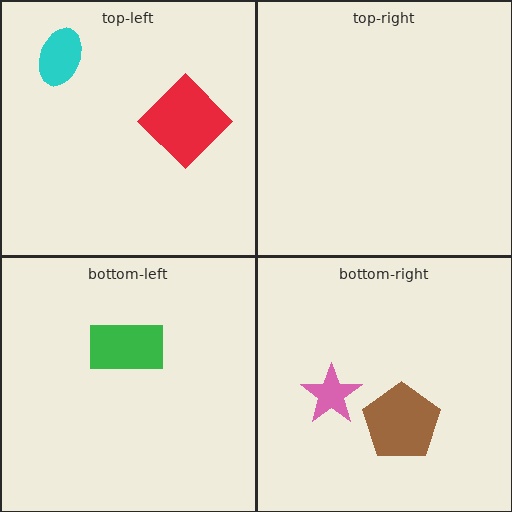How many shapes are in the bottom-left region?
1.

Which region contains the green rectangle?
The bottom-left region.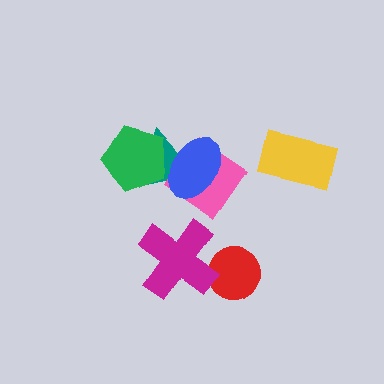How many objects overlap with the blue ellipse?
3 objects overlap with the blue ellipse.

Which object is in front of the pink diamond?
The blue ellipse is in front of the pink diamond.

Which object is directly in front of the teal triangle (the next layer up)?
The pink diamond is directly in front of the teal triangle.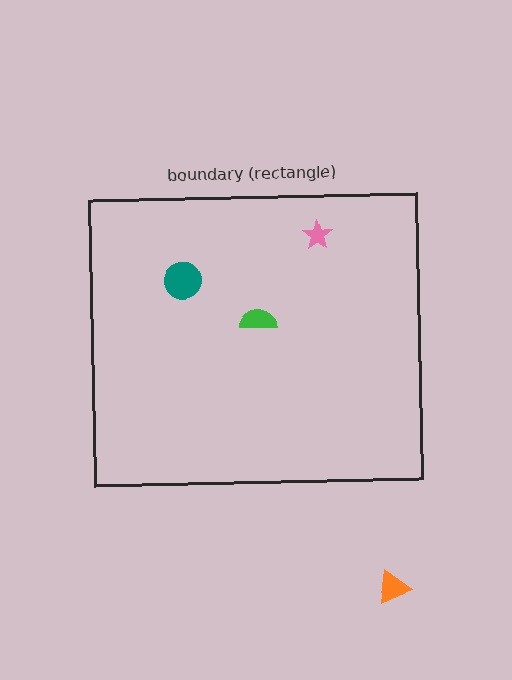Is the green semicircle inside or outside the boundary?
Inside.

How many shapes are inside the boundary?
3 inside, 1 outside.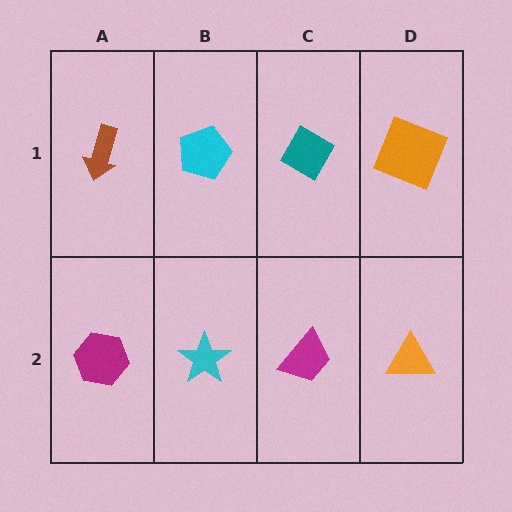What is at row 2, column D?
An orange triangle.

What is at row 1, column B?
A cyan pentagon.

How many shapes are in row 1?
4 shapes.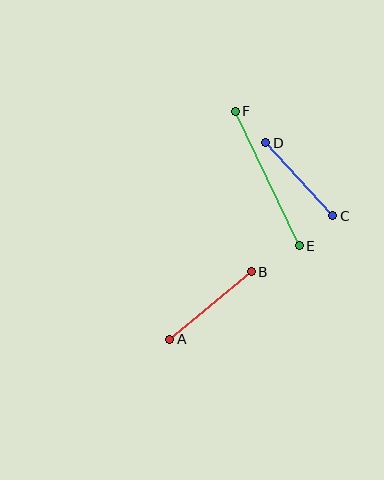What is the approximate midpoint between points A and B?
The midpoint is at approximately (211, 306) pixels.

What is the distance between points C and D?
The distance is approximately 99 pixels.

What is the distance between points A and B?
The distance is approximately 106 pixels.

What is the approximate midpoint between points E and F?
The midpoint is at approximately (267, 179) pixels.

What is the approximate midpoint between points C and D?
The midpoint is at approximately (299, 179) pixels.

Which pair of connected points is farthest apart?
Points E and F are farthest apart.